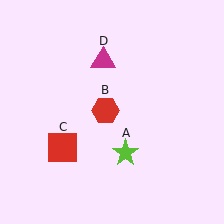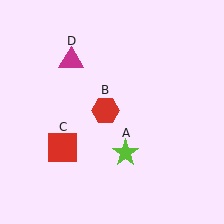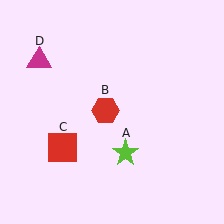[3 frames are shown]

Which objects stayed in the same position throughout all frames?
Lime star (object A) and red hexagon (object B) and red square (object C) remained stationary.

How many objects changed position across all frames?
1 object changed position: magenta triangle (object D).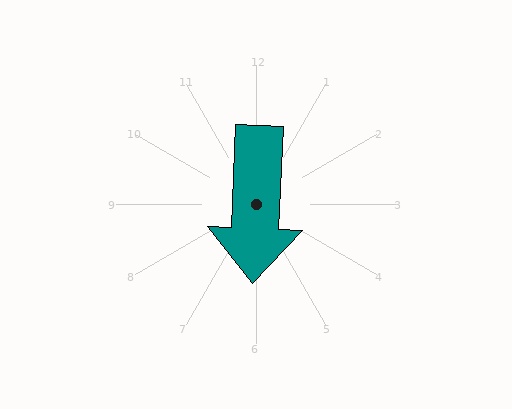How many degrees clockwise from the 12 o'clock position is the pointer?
Approximately 183 degrees.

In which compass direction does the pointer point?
South.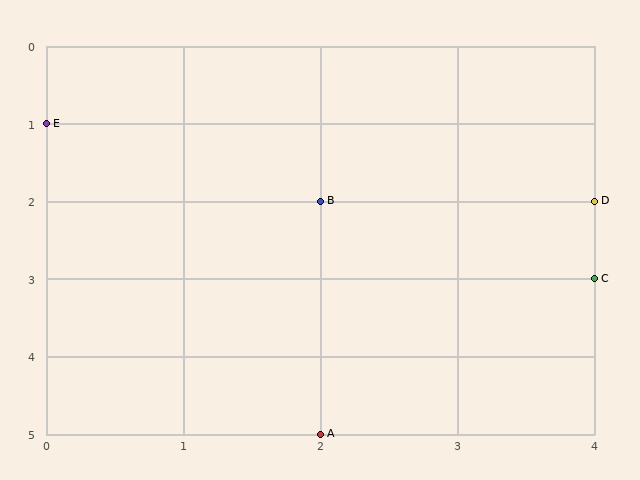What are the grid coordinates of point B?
Point B is at grid coordinates (2, 2).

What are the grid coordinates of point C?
Point C is at grid coordinates (4, 3).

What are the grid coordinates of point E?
Point E is at grid coordinates (0, 1).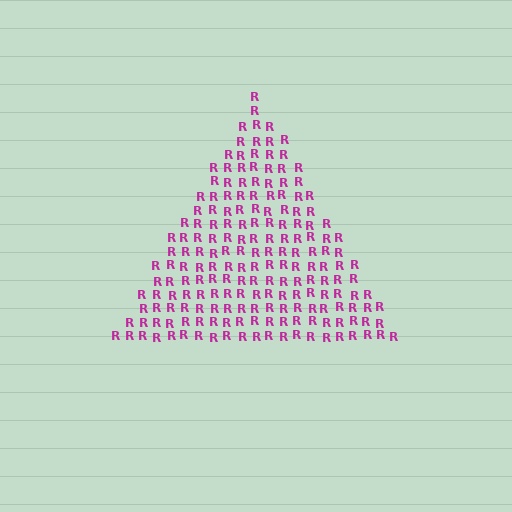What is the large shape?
The large shape is a triangle.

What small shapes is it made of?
It is made of small letter R's.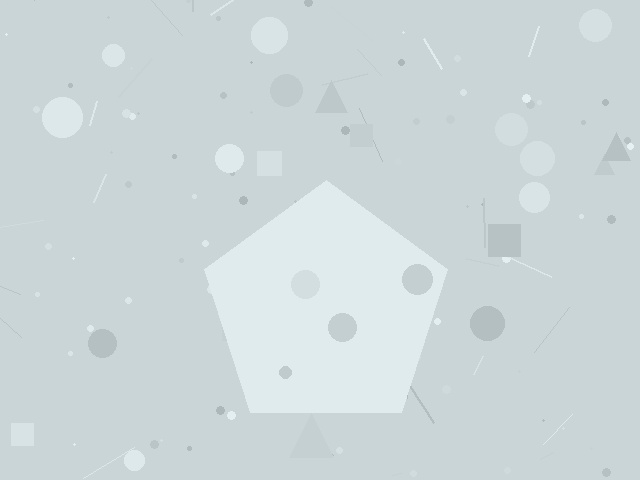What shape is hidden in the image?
A pentagon is hidden in the image.